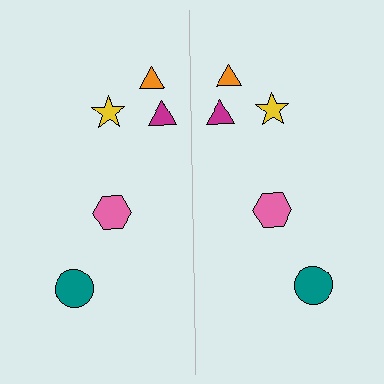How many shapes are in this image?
There are 10 shapes in this image.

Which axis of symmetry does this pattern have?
The pattern has a vertical axis of symmetry running through the center of the image.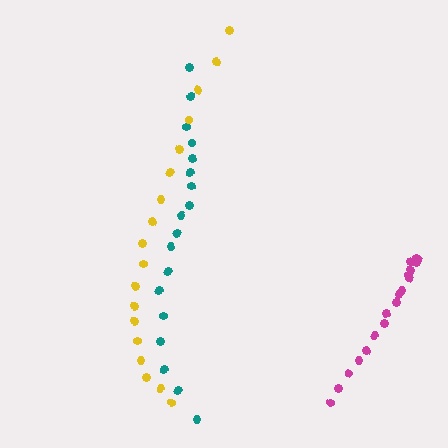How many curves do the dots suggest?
There are 3 distinct paths.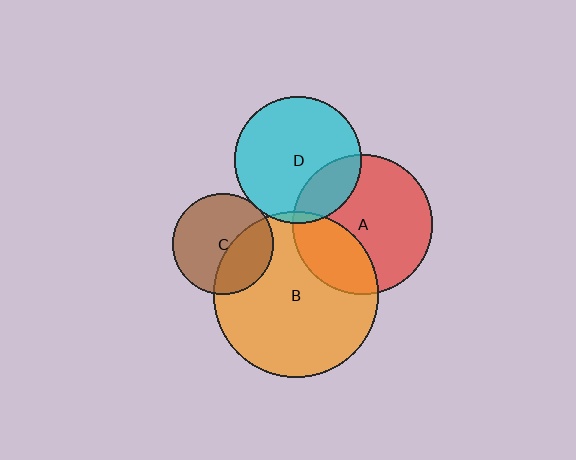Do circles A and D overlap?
Yes.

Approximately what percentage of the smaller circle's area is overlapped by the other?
Approximately 20%.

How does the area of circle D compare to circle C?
Approximately 1.6 times.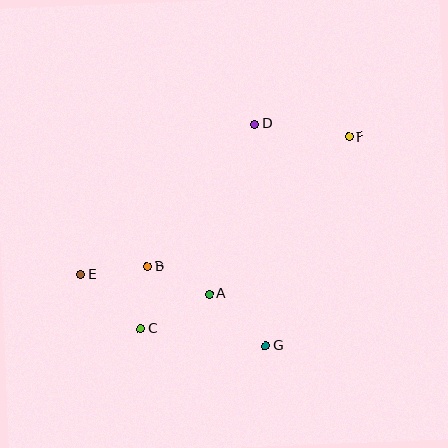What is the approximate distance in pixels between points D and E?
The distance between D and E is approximately 230 pixels.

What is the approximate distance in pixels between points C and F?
The distance between C and F is approximately 283 pixels.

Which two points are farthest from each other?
Points E and F are farthest from each other.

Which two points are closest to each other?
Points B and C are closest to each other.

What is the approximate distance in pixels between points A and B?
The distance between A and B is approximately 67 pixels.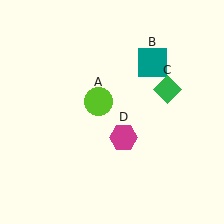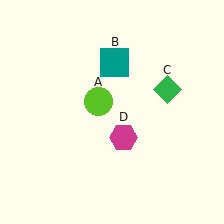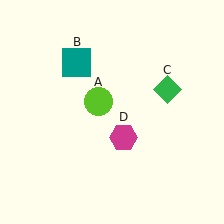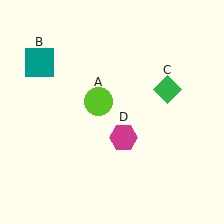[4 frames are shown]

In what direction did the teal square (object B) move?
The teal square (object B) moved left.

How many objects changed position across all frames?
1 object changed position: teal square (object B).